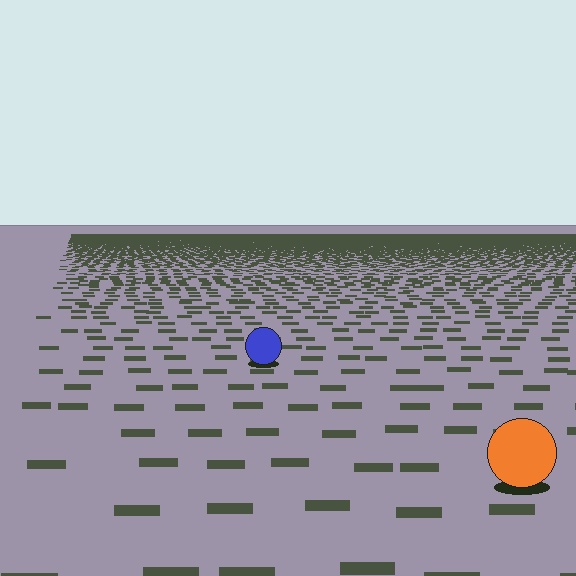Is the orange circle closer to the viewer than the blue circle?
Yes. The orange circle is closer — you can tell from the texture gradient: the ground texture is coarser near it.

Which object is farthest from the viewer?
The blue circle is farthest from the viewer. It appears smaller and the ground texture around it is denser.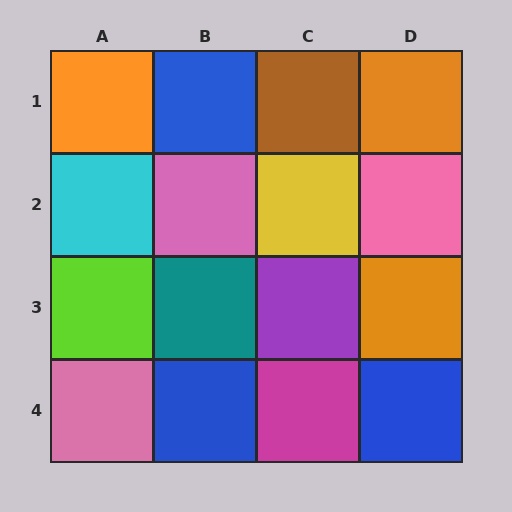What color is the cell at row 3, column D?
Orange.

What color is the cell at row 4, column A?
Pink.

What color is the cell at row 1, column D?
Orange.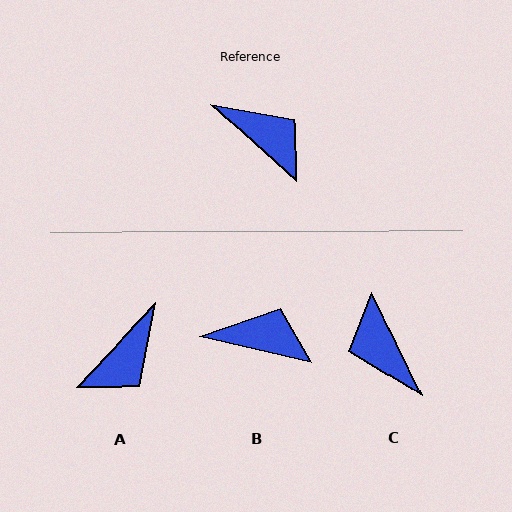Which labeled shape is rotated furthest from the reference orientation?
C, about 158 degrees away.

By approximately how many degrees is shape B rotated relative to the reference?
Approximately 29 degrees counter-clockwise.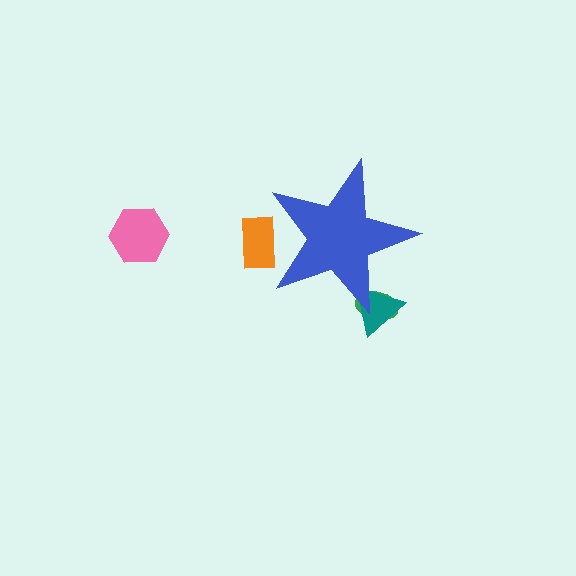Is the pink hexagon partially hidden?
No, the pink hexagon is fully visible.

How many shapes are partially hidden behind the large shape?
3 shapes are partially hidden.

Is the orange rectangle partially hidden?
Yes, the orange rectangle is partially hidden behind the blue star.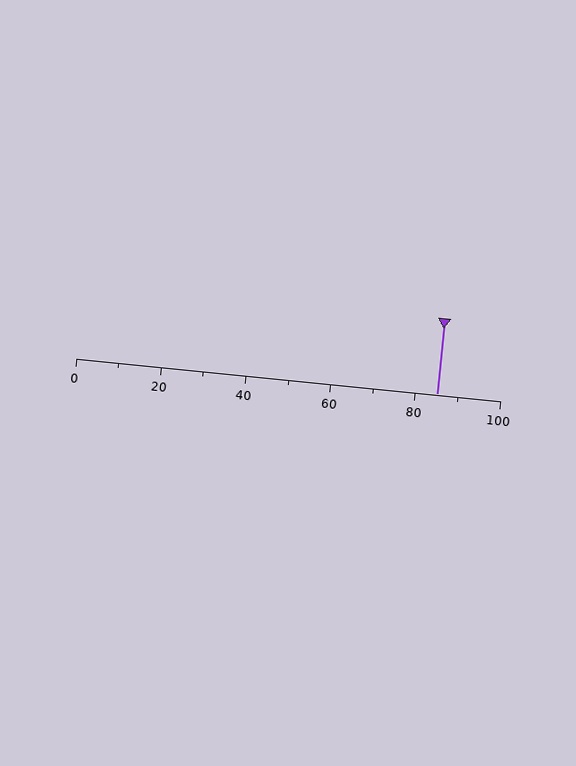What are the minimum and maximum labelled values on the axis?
The axis runs from 0 to 100.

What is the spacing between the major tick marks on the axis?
The major ticks are spaced 20 apart.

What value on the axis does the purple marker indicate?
The marker indicates approximately 85.